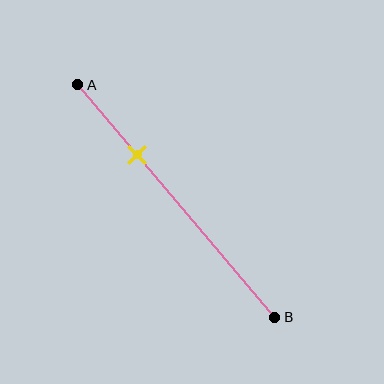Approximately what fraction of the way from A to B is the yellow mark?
The yellow mark is approximately 30% of the way from A to B.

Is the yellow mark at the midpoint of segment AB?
No, the mark is at about 30% from A, not at the 50% midpoint.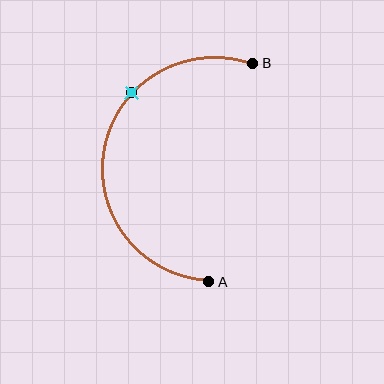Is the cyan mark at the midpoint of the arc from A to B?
No. The cyan mark lies on the arc but is closer to endpoint B. The arc midpoint would be at the point on the curve equidistant along the arc from both A and B.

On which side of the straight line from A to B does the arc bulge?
The arc bulges to the left of the straight line connecting A and B.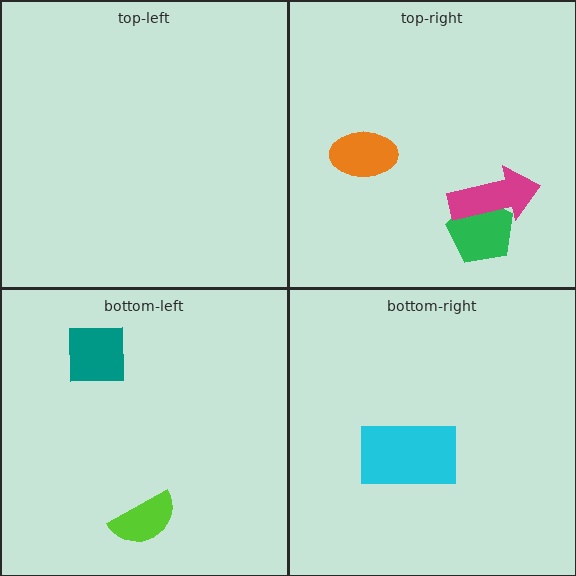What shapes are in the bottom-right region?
The cyan rectangle.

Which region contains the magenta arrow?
The top-right region.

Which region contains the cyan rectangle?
The bottom-right region.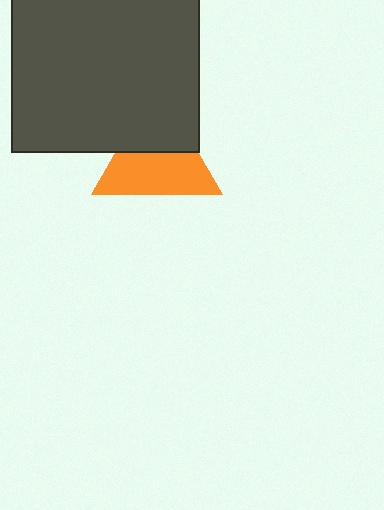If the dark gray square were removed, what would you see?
You would see the complete orange triangle.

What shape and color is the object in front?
The object in front is a dark gray square.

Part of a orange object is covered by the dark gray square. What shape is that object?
It is a triangle.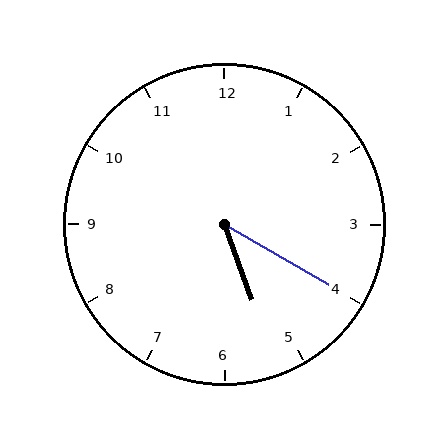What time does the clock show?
5:20.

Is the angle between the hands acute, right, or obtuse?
It is acute.